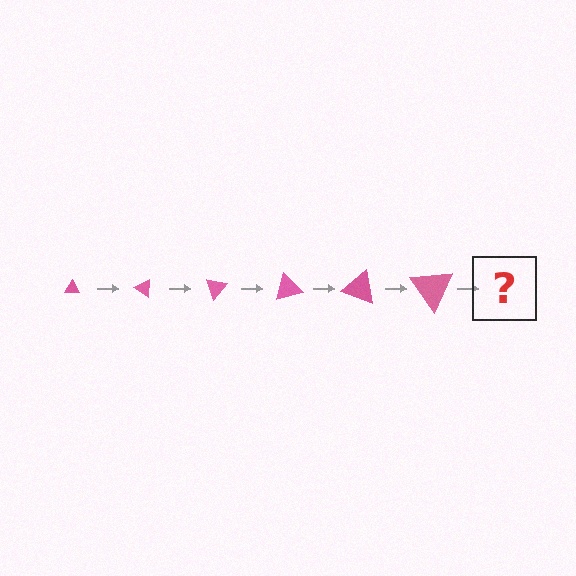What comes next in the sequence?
The next element should be a triangle, larger than the previous one and rotated 210 degrees from the start.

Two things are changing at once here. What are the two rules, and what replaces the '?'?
The two rules are that the triangle grows larger each step and it rotates 35 degrees each step. The '?' should be a triangle, larger than the previous one and rotated 210 degrees from the start.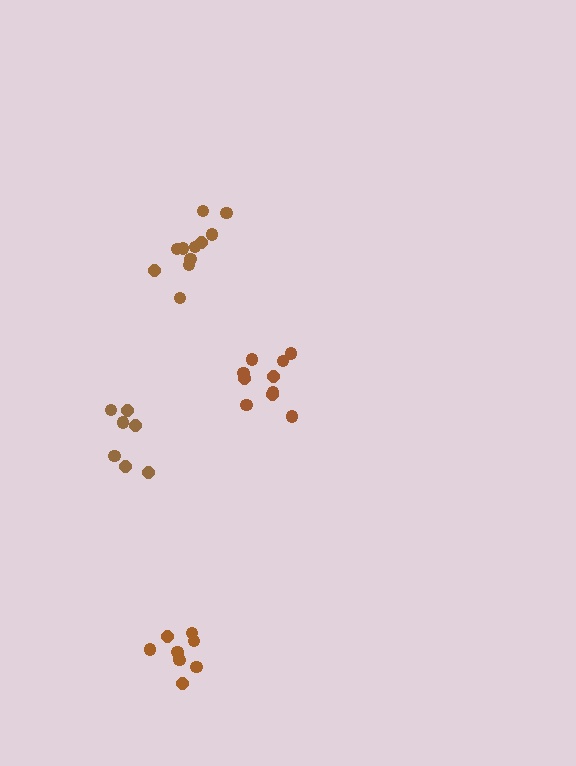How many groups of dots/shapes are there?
There are 4 groups.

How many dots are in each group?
Group 1: 9 dots, Group 2: 11 dots, Group 3: 7 dots, Group 4: 10 dots (37 total).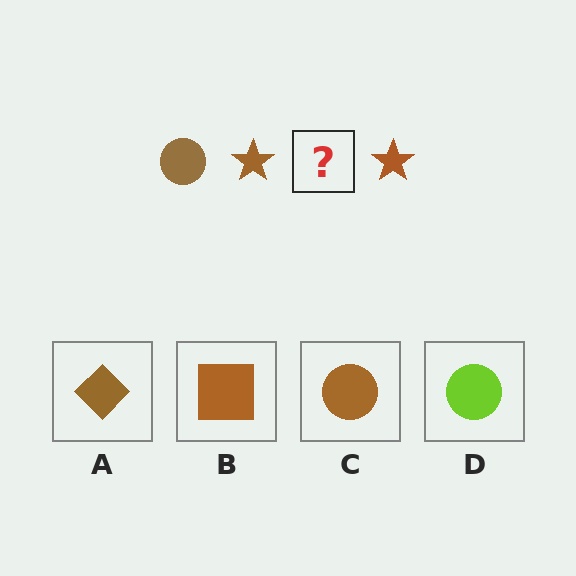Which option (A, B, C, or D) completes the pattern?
C.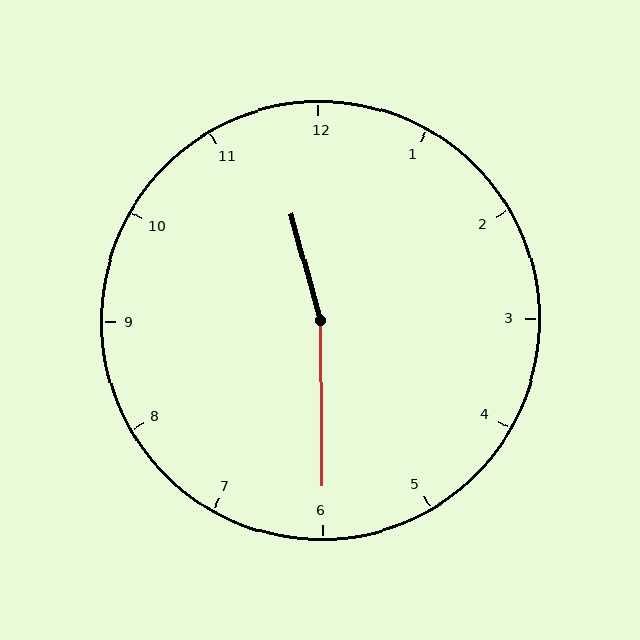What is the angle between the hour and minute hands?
Approximately 165 degrees.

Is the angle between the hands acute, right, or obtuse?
It is obtuse.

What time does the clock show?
11:30.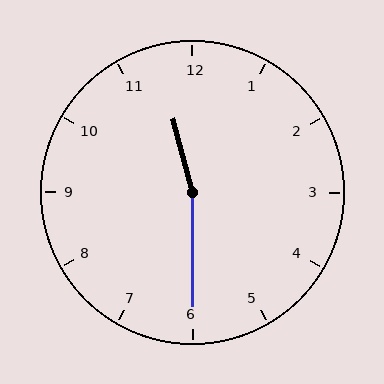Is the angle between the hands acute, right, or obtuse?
It is obtuse.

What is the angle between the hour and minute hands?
Approximately 165 degrees.